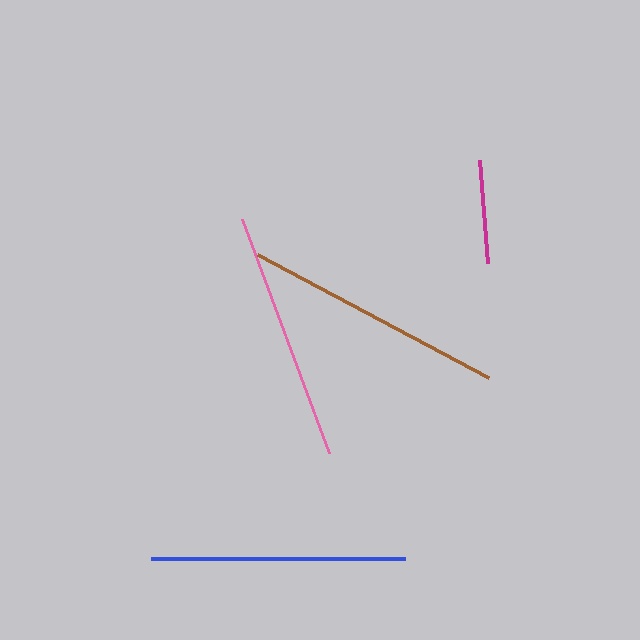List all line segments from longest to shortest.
From longest to shortest: brown, blue, pink, magenta.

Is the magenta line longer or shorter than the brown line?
The brown line is longer than the magenta line.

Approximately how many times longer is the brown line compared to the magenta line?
The brown line is approximately 2.5 times the length of the magenta line.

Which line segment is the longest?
The brown line is the longest at approximately 261 pixels.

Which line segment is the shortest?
The magenta line is the shortest at approximately 103 pixels.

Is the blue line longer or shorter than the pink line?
The blue line is longer than the pink line.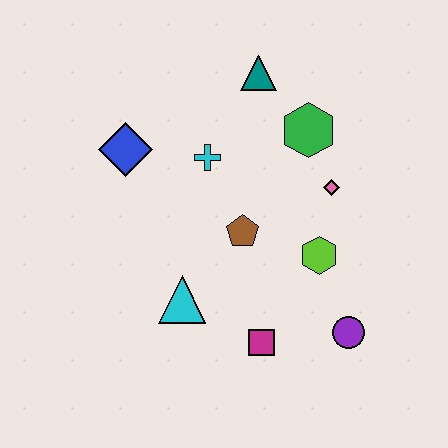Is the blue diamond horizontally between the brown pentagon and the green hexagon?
No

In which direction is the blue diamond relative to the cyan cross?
The blue diamond is to the left of the cyan cross.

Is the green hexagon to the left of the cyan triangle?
No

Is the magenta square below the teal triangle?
Yes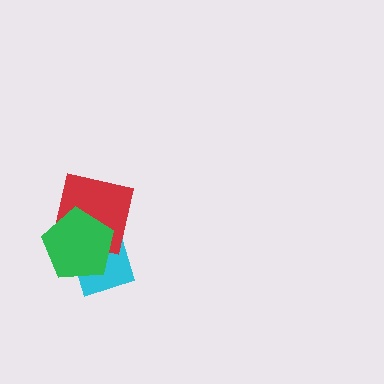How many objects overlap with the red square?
2 objects overlap with the red square.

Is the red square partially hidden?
Yes, it is partially covered by another shape.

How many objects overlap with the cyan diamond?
2 objects overlap with the cyan diamond.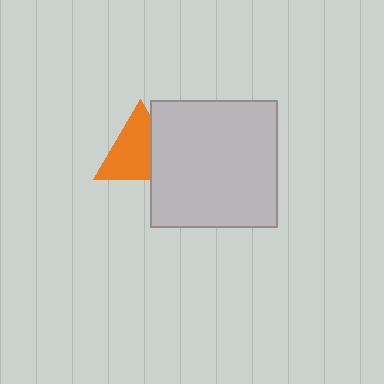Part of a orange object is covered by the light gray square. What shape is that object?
It is a triangle.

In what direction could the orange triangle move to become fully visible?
The orange triangle could move left. That would shift it out from behind the light gray square entirely.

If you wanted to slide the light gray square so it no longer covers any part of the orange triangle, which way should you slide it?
Slide it right — that is the most direct way to separate the two shapes.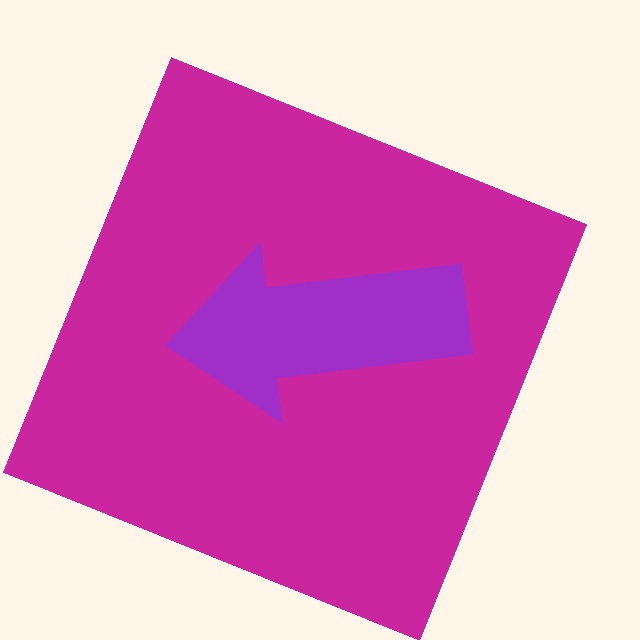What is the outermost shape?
The magenta square.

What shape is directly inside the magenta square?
The purple arrow.